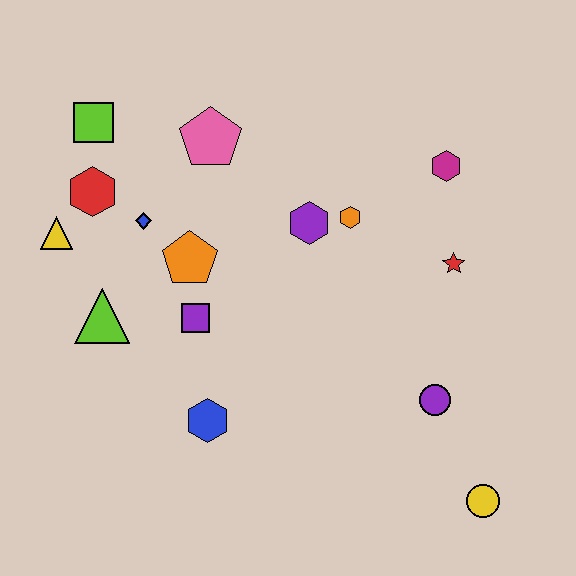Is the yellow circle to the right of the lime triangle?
Yes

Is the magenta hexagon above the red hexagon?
Yes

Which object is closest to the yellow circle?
The purple circle is closest to the yellow circle.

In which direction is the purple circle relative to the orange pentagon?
The purple circle is to the right of the orange pentagon.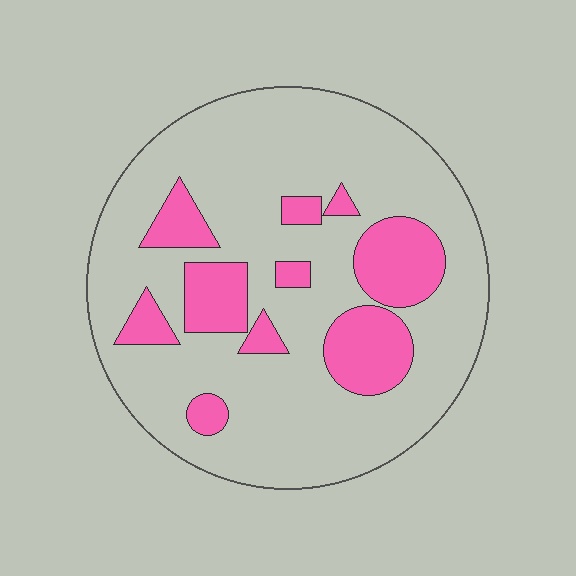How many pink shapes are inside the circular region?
10.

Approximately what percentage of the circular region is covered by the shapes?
Approximately 20%.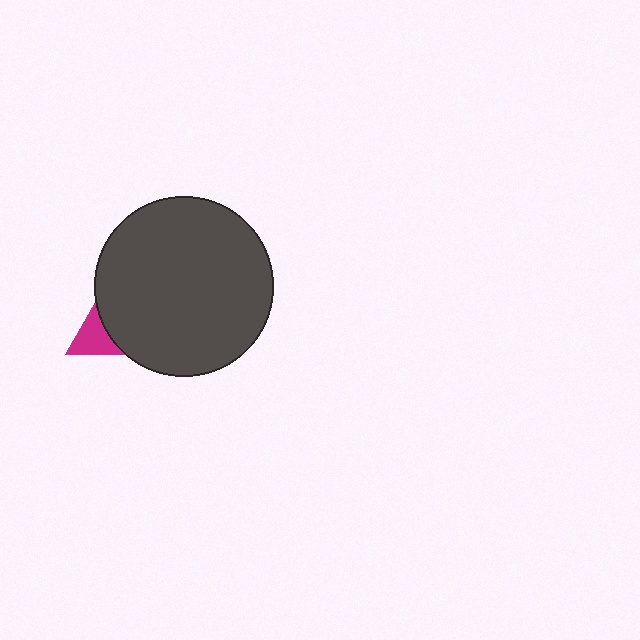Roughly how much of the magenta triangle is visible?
A small part of it is visible (roughly 37%).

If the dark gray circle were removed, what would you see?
You would see the complete magenta triangle.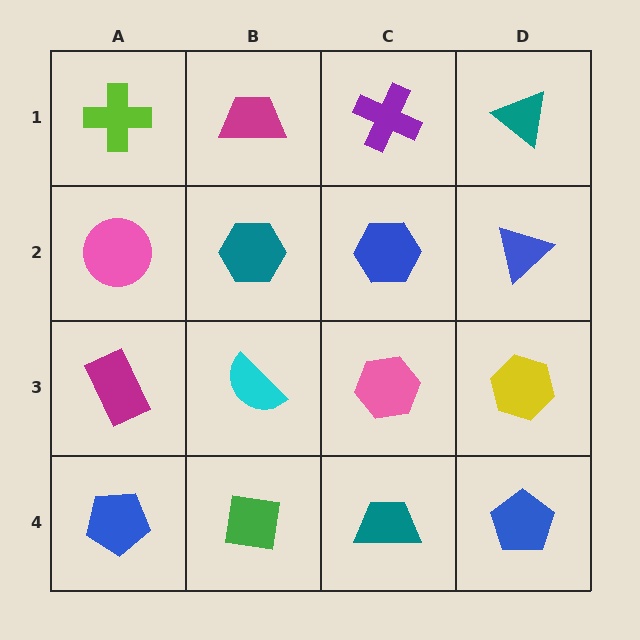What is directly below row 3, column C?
A teal trapezoid.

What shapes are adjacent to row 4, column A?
A magenta rectangle (row 3, column A), a green square (row 4, column B).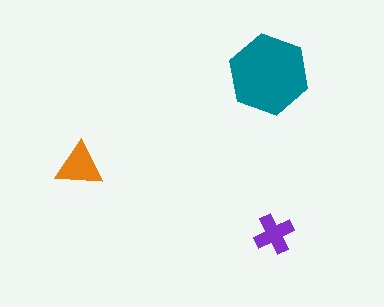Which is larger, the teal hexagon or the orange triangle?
The teal hexagon.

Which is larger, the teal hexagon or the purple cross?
The teal hexagon.